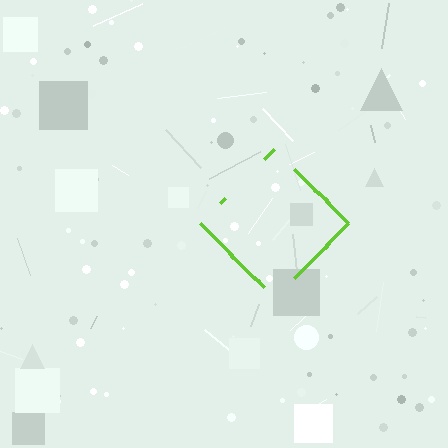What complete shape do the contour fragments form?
The contour fragments form a diamond.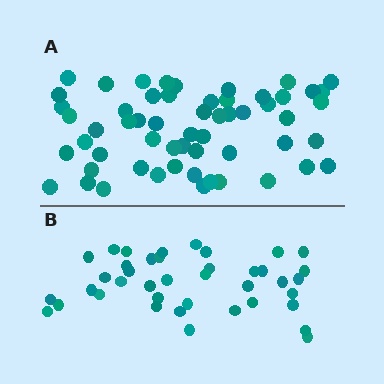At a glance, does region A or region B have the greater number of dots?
Region A (the top region) has more dots.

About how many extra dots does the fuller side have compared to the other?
Region A has approximately 15 more dots than region B.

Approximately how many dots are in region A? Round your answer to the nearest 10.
About 60 dots. (The exact count is 57, which rounds to 60.)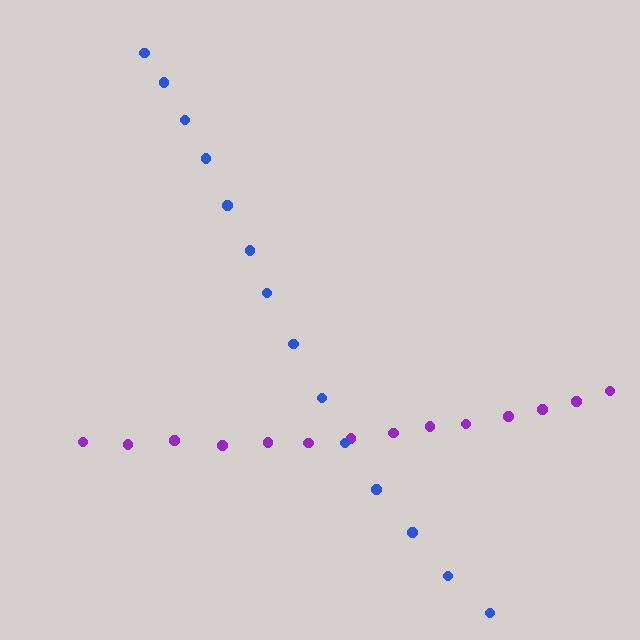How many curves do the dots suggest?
There are 2 distinct paths.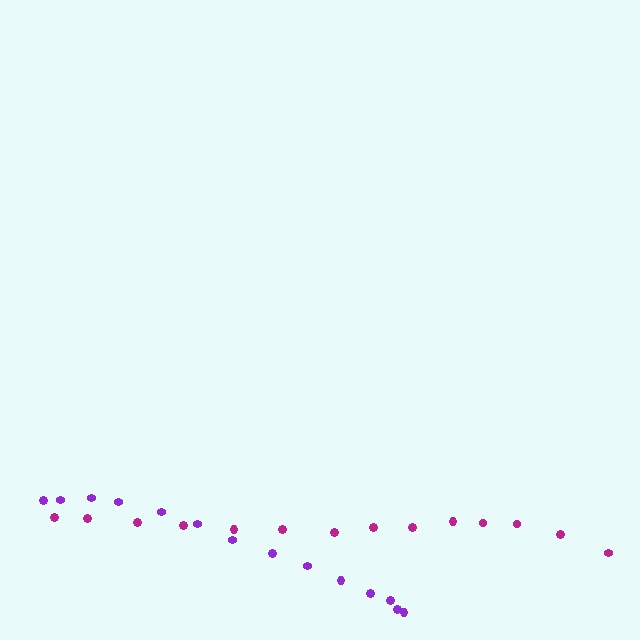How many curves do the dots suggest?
There are 2 distinct paths.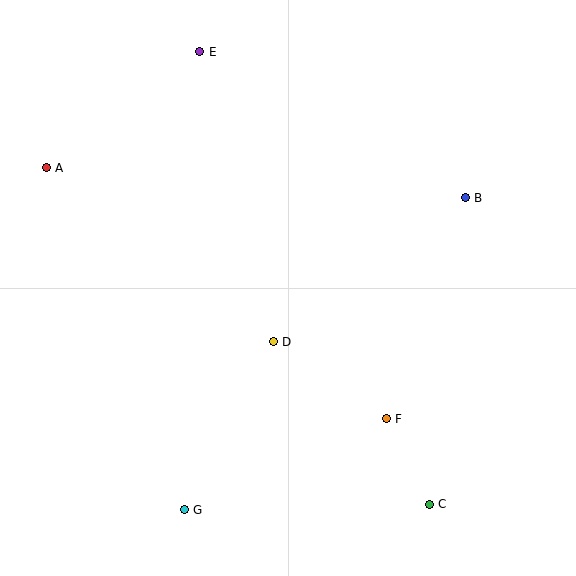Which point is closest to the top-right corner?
Point B is closest to the top-right corner.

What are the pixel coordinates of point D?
Point D is at (273, 342).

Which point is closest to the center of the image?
Point D at (273, 342) is closest to the center.